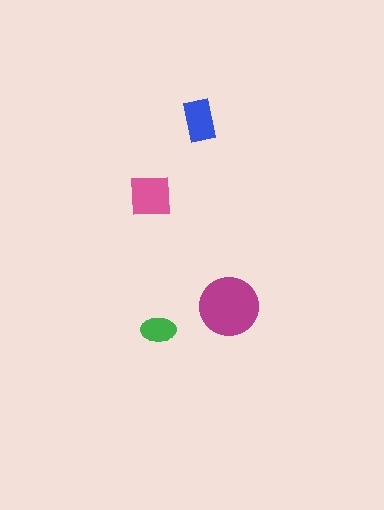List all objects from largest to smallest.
The magenta circle, the pink square, the blue rectangle, the green ellipse.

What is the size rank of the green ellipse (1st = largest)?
4th.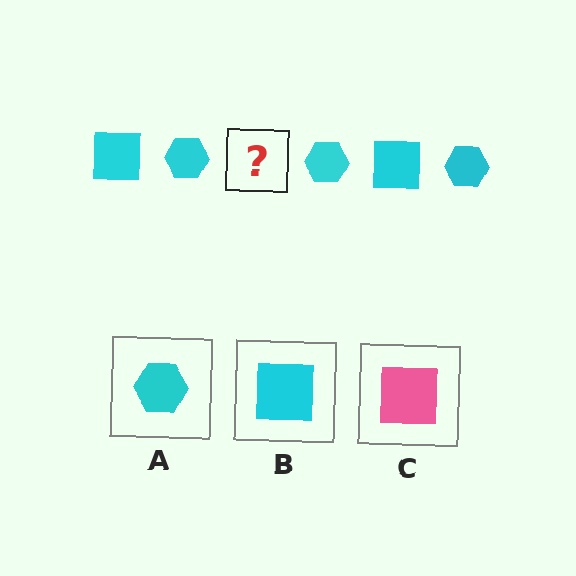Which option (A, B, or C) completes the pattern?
B.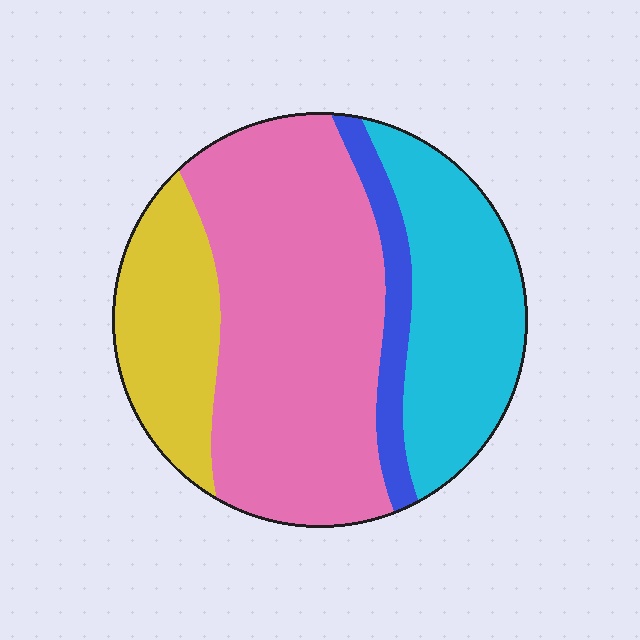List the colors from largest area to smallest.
From largest to smallest: pink, cyan, yellow, blue.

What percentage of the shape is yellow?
Yellow covers roughly 20% of the shape.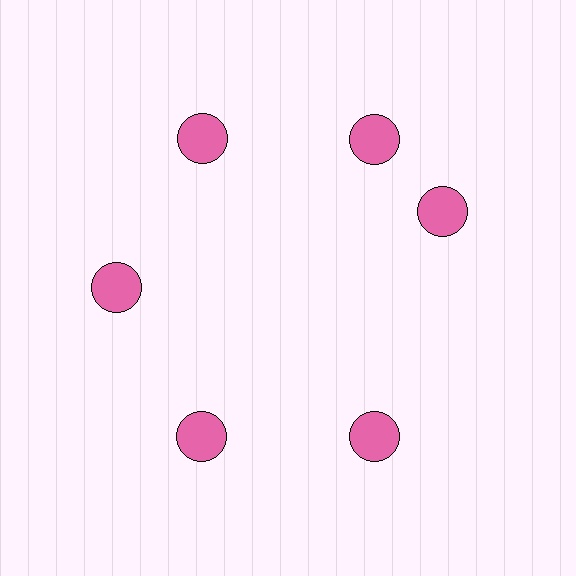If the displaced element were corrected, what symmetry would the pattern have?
It would have 6-fold rotational symmetry — the pattern would map onto itself every 60 degrees.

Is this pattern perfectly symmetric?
No. The 6 pink circles are arranged in a ring, but one element near the 3 o'clock position is rotated out of alignment along the ring, breaking the 6-fold rotational symmetry.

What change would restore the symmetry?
The symmetry would be restored by rotating it back into even spacing with its neighbors so that all 6 circles sit at equal angles and equal distance from the center.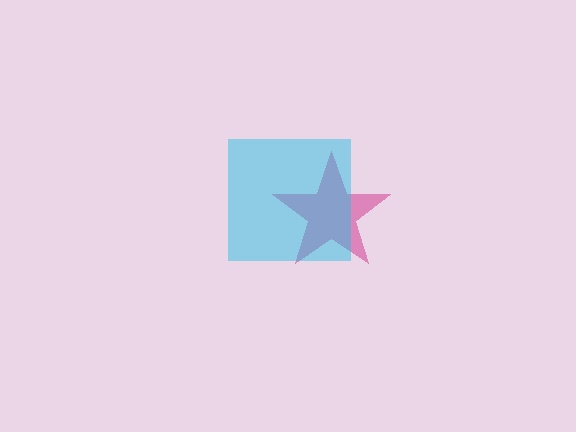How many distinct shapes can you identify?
There are 2 distinct shapes: a magenta star, a cyan square.